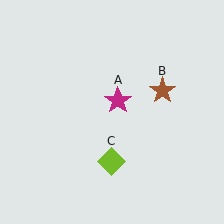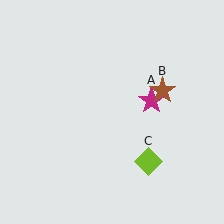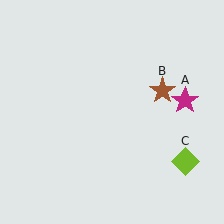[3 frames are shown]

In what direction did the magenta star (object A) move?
The magenta star (object A) moved right.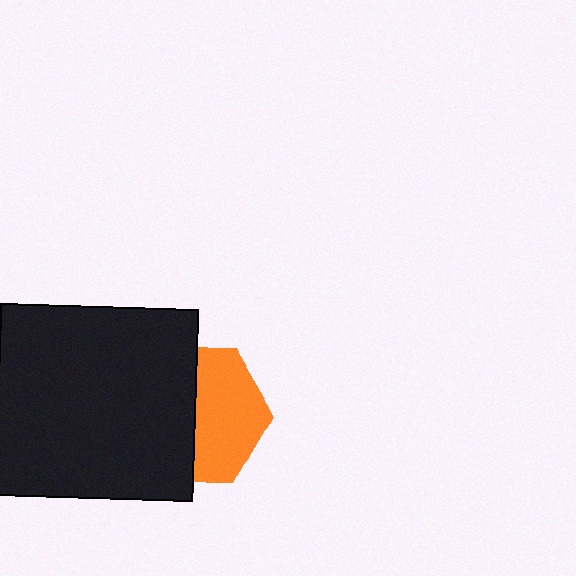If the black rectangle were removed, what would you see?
You would see the complete orange hexagon.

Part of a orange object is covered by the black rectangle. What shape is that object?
It is a hexagon.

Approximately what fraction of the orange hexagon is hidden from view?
Roughly 50% of the orange hexagon is hidden behind the black rectangle.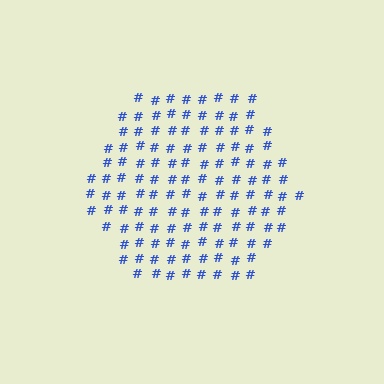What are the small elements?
The small elements are hash symbols.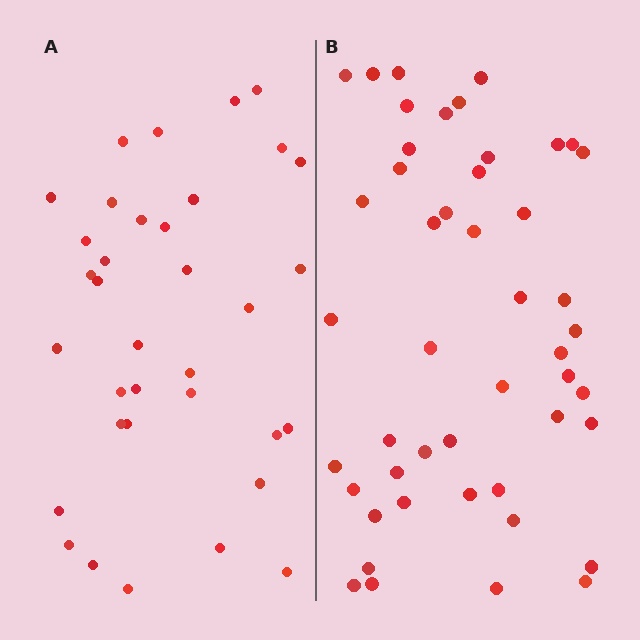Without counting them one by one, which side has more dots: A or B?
Region B (the right region) has more dots.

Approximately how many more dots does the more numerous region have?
Region B has roughly 12 or so more dots than region A.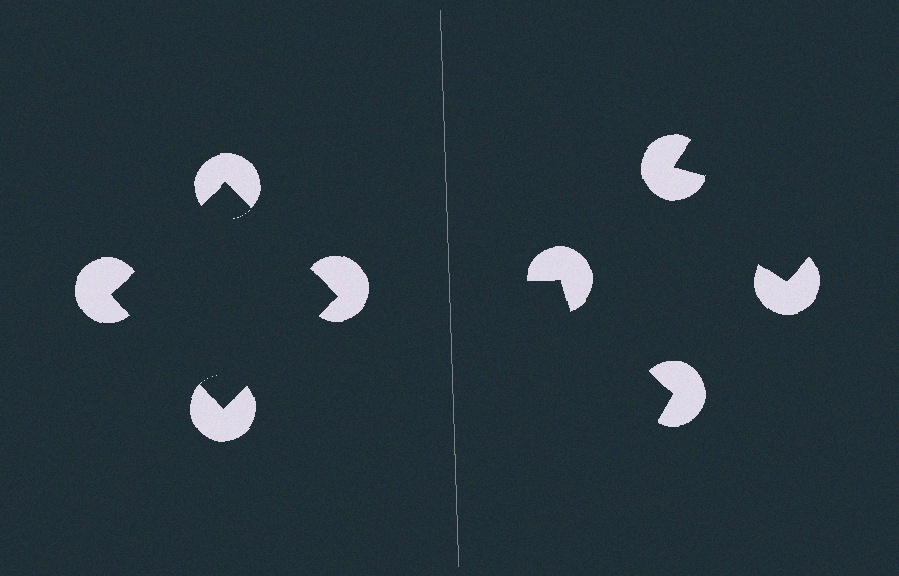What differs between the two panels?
The pac-man discs are positioned identically on both sides; only the wedge orientations differ. On the left they align to a square; on the right they are misaligned.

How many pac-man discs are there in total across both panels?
8 — 4 on each side.